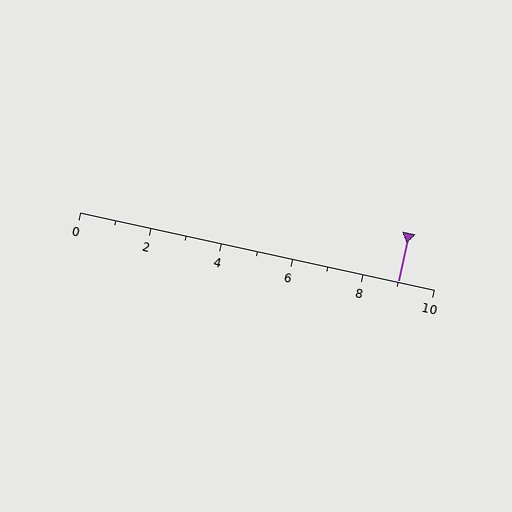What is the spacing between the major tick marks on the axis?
The major ticks are spaced 2 apart.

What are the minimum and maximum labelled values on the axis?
The axis runs from 0 to 10.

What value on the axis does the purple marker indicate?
The marker indicates approximately 9.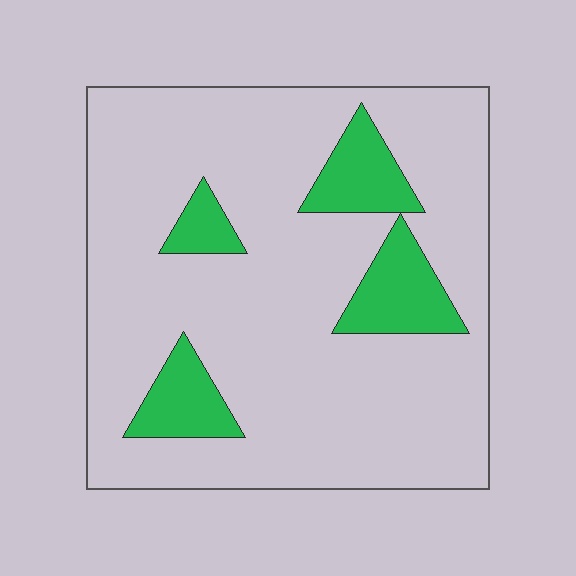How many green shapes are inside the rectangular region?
4.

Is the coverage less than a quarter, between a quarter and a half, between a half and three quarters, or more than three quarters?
Less than a quarter.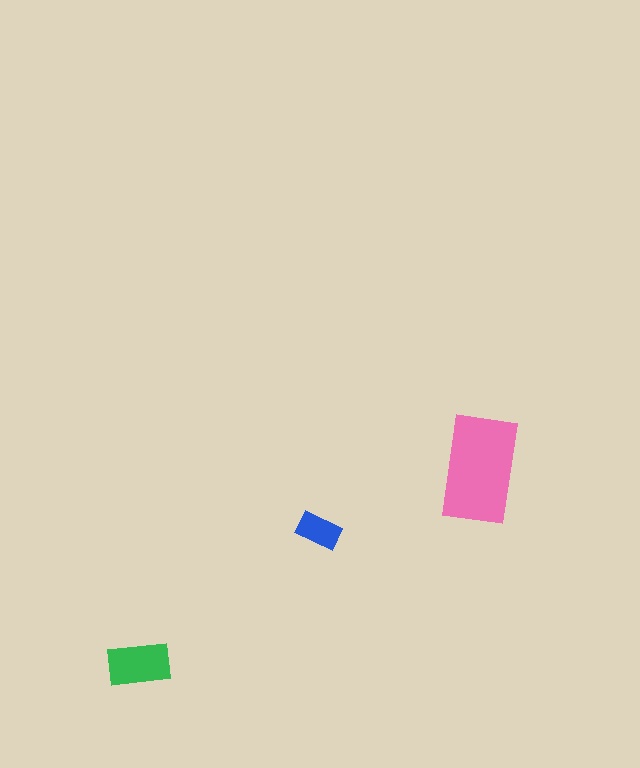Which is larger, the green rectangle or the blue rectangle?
The green one.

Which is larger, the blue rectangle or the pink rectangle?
The pink one.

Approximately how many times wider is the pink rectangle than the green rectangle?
About 1.5 times wider.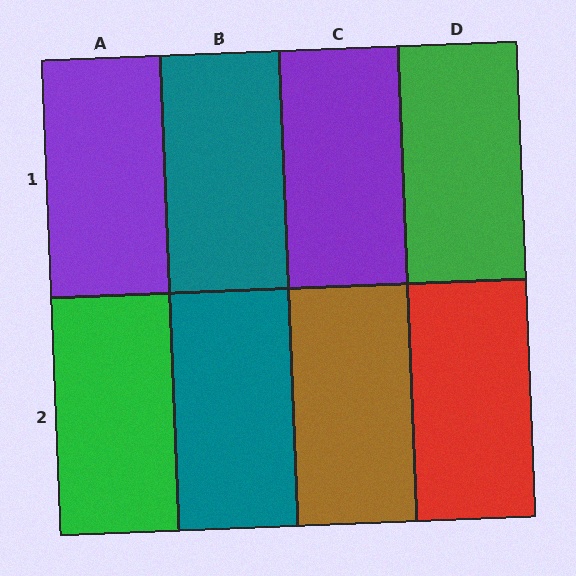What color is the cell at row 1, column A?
Purple.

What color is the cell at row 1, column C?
Purple.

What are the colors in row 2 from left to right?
Green, teal, brown, red.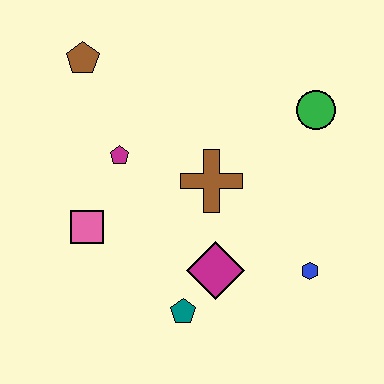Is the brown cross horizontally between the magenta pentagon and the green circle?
Yes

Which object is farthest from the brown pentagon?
The blue hexagon is farthest from the brown pentagon.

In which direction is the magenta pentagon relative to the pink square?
The magenta pentagon is above the pink square.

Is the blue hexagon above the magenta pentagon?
No